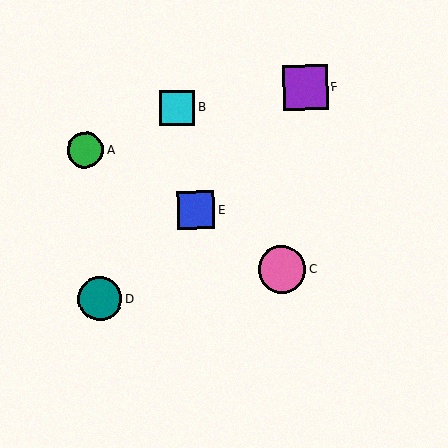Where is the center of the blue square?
The center of the blue square is at (196, 210).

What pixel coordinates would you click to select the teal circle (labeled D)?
Click at (100, 299) to select the teal circle D.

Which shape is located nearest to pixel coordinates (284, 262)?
The pink circle (labeled C) at (282, 270) is nearest to that location.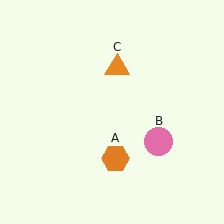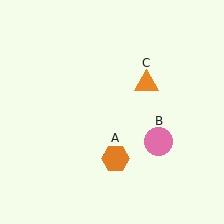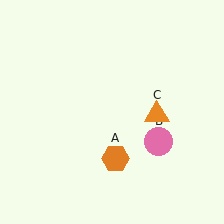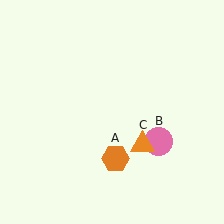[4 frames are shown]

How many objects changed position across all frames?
1 object changed position: orange triangle (object C).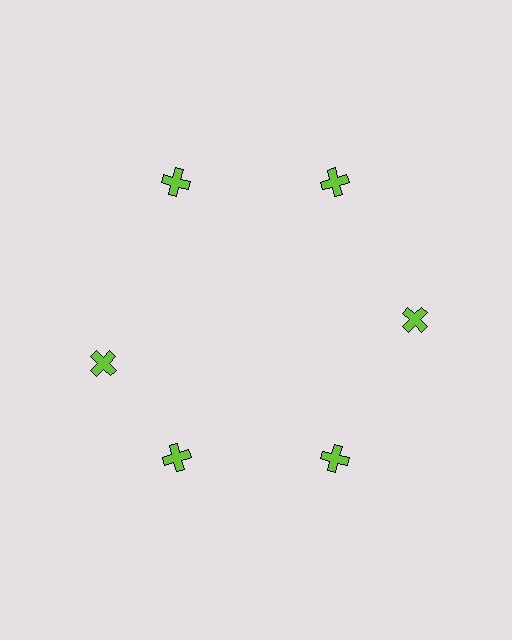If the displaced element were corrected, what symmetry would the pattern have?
It would have 6-fold rotational symmetry — the pattern would map onto itself every 60 degrees.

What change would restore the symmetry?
The symmetry would be restored by rotating it back into even spacing with its neighbors so that all 6 crosses sit at equal angles and equal distance from the center.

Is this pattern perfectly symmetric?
No. The 6 lime crosses are arranged in a ring, but one element near the 9 o'clock position is rotated out of alignment along the ring, breaking the 6-fold rotational symmetry.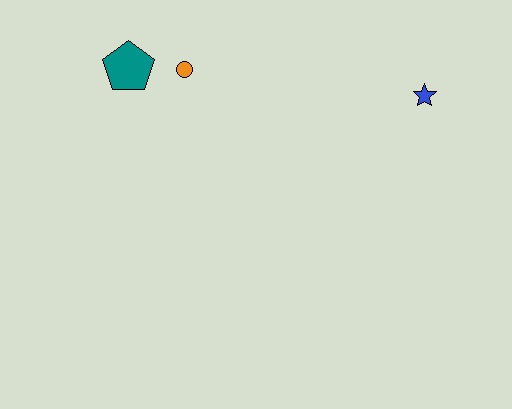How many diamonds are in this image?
There are no diamonds.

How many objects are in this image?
There are 3 objects.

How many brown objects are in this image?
There are no brown objects.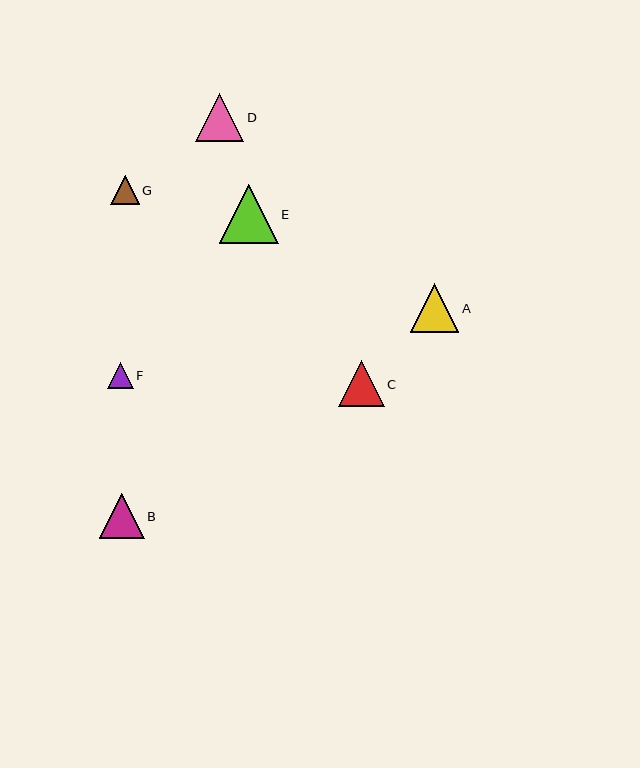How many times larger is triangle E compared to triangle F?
Triangle E is approximately 2.3 times the size of triangle F.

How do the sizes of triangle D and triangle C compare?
Triangle D and triangle C are approximately the same size.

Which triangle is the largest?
Triangle E is the largest with a size of approximately 59 pixels.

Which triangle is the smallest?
Triangle F is the smallest with a size of approximately 26 pixels.